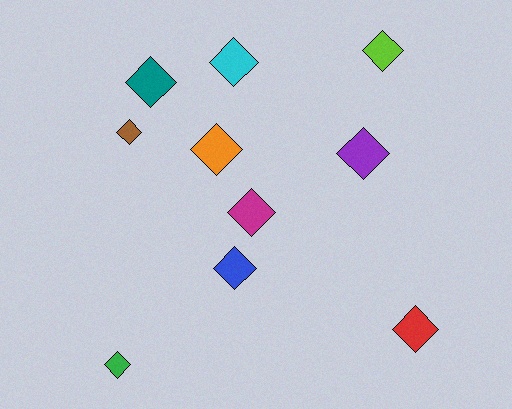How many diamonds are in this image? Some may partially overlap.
There are 10 diamonds.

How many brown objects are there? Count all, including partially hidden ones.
There is 1 brown object.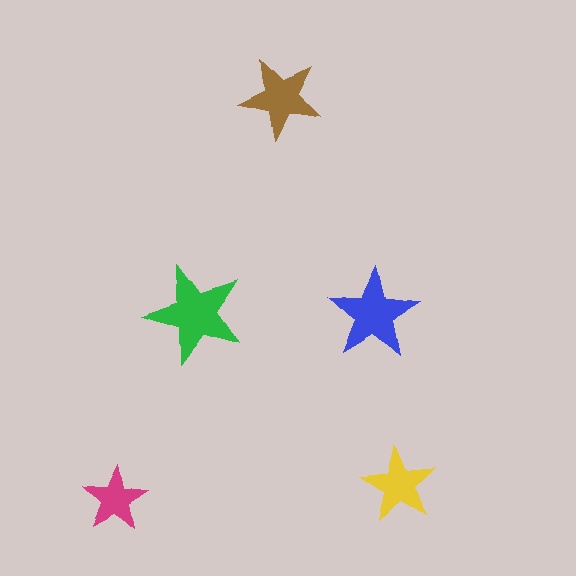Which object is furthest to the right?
The yellow star is rightmost.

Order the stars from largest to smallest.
the green one, the blue one, the brown one, the yellow one, the magenta one.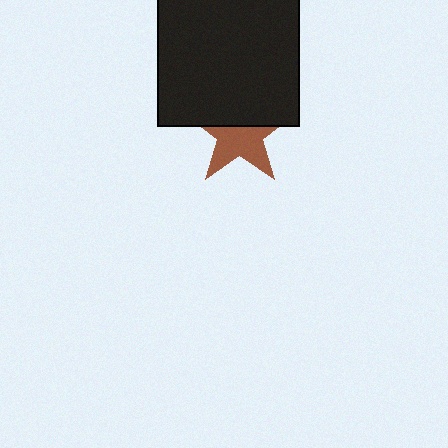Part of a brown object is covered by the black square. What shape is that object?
It is a star.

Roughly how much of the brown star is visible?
About half of it is visible (roughly 53%).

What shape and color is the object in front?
The object in front is a black square.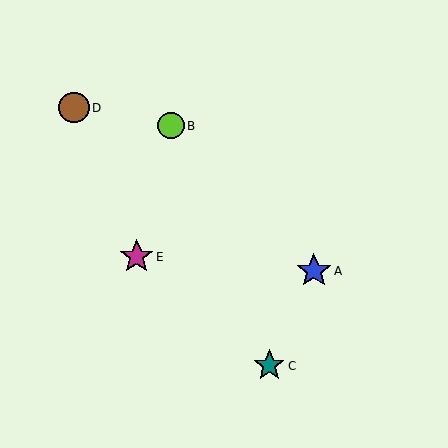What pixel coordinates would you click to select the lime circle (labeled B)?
Click at (171, 126) to select the lime circle B.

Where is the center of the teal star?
The center of the teal star is at (269, 366).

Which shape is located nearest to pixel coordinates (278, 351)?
The teal star (labeled C) at (269, 366) is nearest to that location.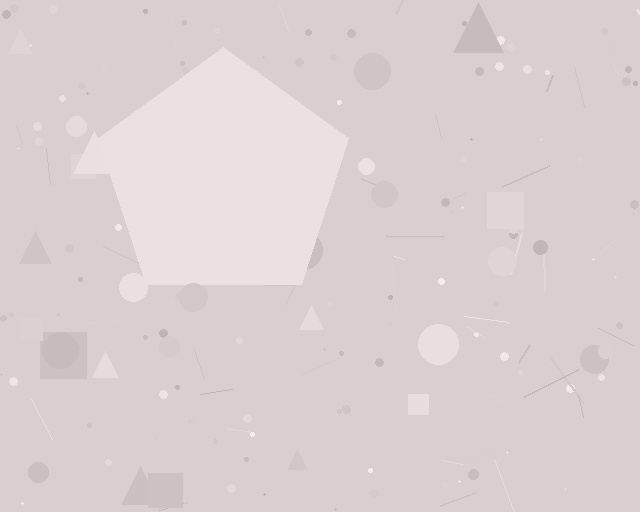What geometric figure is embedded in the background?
A pentagon is embedded in the background.